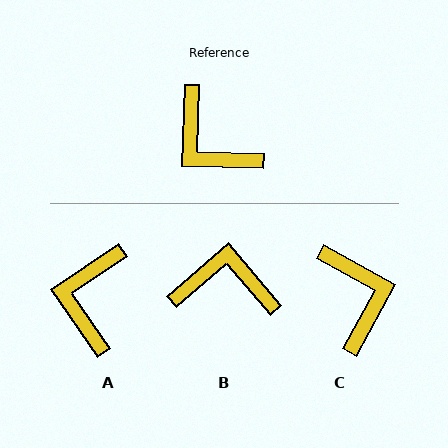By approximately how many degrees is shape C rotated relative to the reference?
Approximately 153 degrees counter-clockwise.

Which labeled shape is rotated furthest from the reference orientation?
C, about 153 degrees away.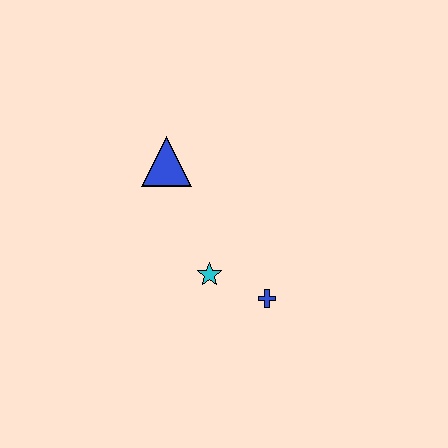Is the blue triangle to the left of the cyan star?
Yes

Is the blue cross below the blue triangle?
Yes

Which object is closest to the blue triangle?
The cyan star is closest to the blue triangle.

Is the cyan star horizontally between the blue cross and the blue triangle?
Yes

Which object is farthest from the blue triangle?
The blue cross is farthest from the blue triangle.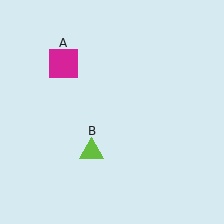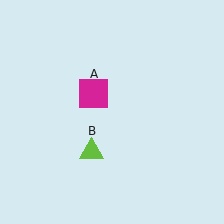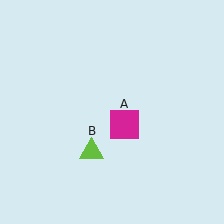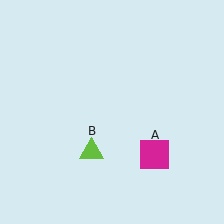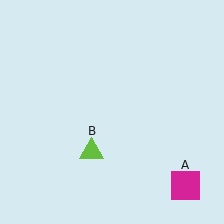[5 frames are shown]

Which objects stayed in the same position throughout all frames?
Lime triangle (object B) remained stationary.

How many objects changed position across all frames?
1 object changed position: magenta square (object A).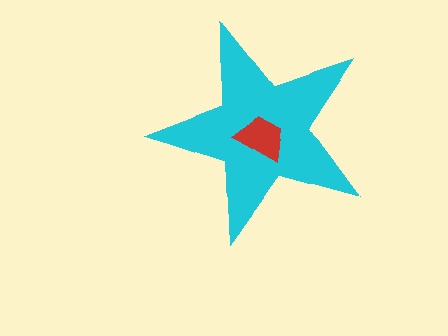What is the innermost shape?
The red trapezoid.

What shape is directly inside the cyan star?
The red trapezoid.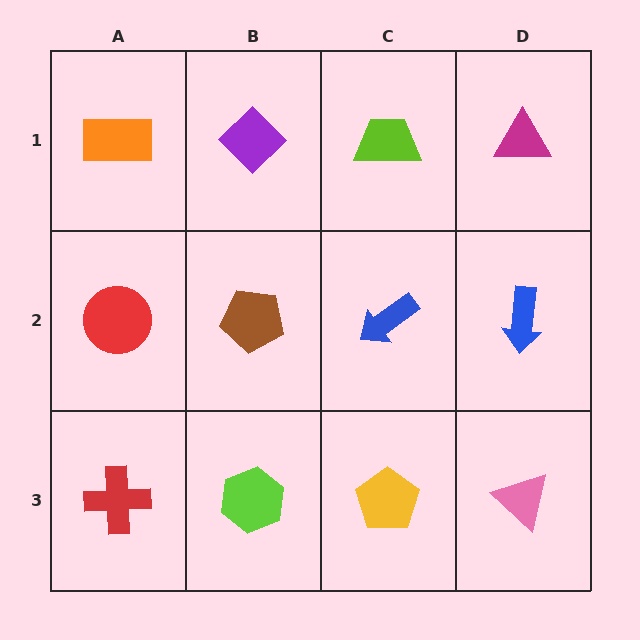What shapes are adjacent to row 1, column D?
A blue arrow (row 2, column D), a lime trapezoid (row 1, column C).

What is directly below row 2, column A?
A red cross.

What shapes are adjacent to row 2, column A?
An orange rectangle (row 1, column A), a red cross (row 3, column A), a brown pentagon (row 2, column B).